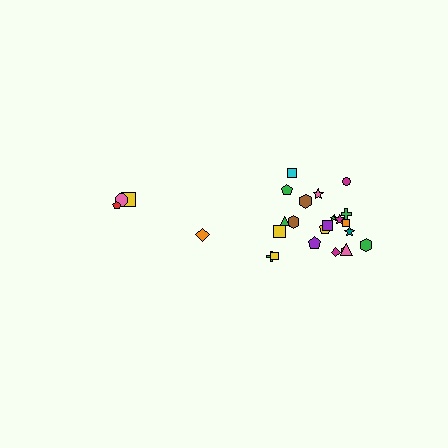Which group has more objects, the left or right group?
The right group.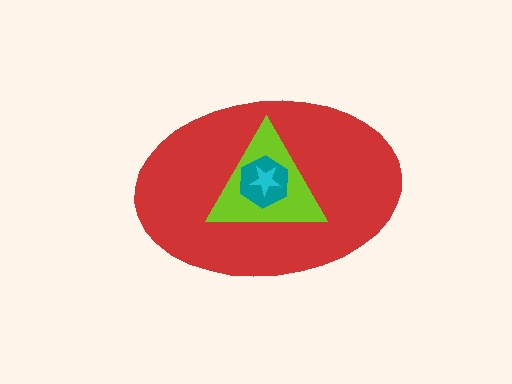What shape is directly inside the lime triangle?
The teal hexagon.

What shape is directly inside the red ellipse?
The lime triangle.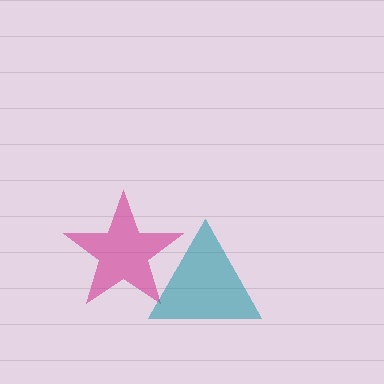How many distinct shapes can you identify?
There are 2 distinct shapes: a magenta star, a teal triangle.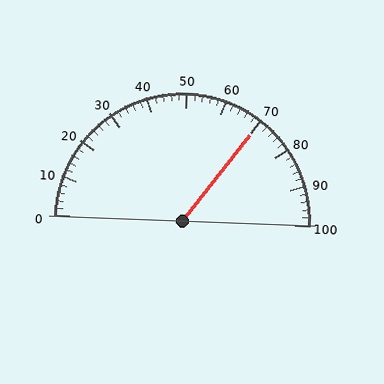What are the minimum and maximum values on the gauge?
The gauge ranges from 0 to 100.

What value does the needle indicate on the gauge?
The needle indicates approximately 70.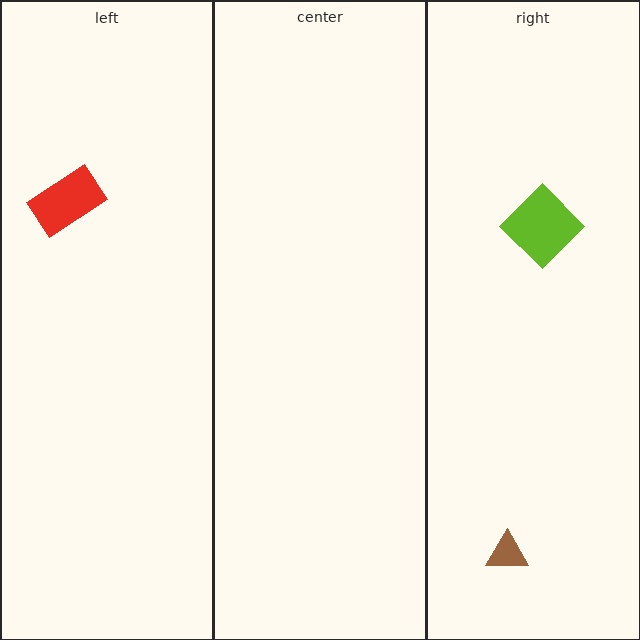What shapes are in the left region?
The red rectangle.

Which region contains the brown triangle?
The right region.